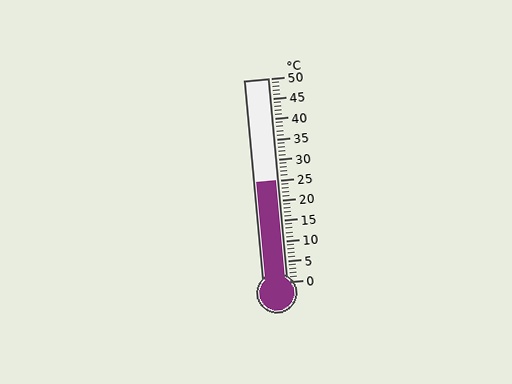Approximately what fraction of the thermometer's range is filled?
The thermometer is filled to approximately 50% of its range.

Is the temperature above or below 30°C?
The temperature is below 30°C.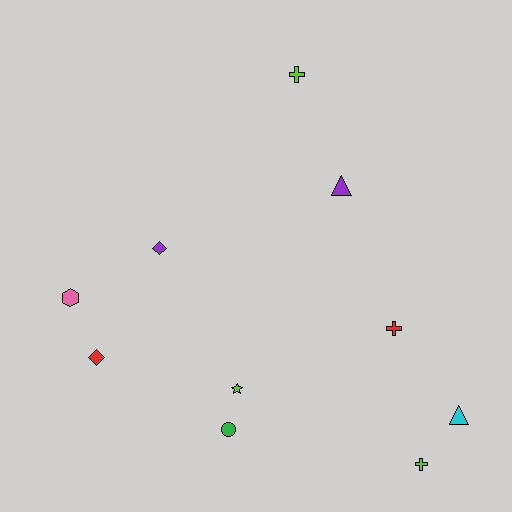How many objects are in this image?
There are 10 objects.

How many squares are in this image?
There are no squares.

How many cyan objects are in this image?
There is 1 cyan object.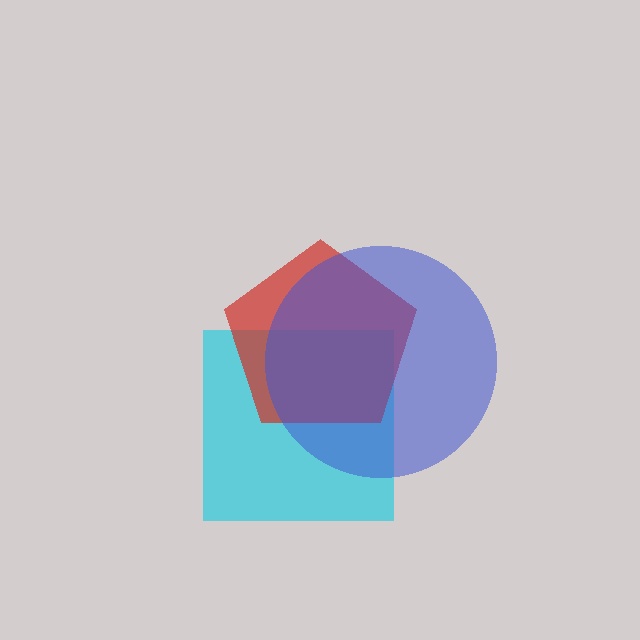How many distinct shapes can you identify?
There are 3 distinct shapes: a cyan square, a red pentagon, a blue circle.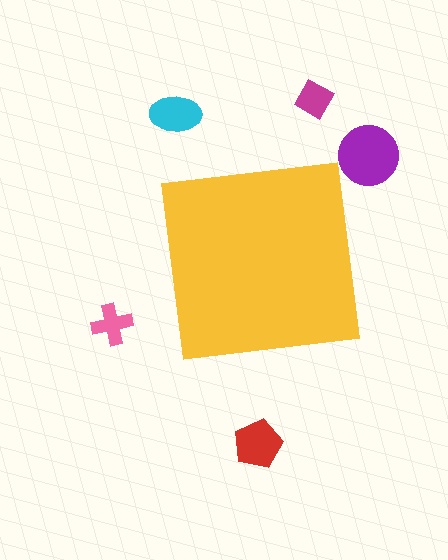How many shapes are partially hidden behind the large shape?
0 shapes are partially hidden.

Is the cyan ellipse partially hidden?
No, the cyan ellipse is fully visible.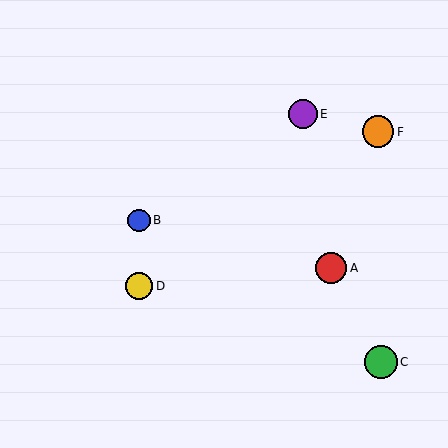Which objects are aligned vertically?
Objects B, D are aligned vertically.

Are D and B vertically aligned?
Yes, both are at x≈139.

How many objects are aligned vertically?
2 objects (B, D) are aligned vertically.